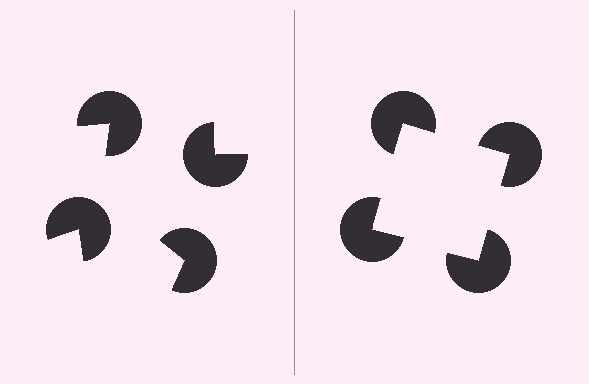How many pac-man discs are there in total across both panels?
8 — 4 on each side.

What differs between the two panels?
The pac-man discs are positioned identically on both sides; only the wedge orientations differ. On the right they align to a square; on the left they are misaligned.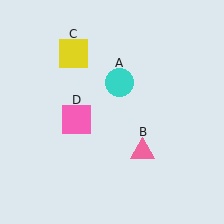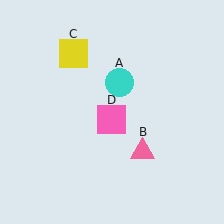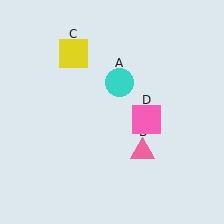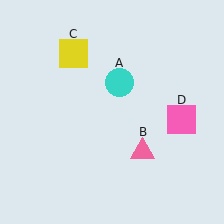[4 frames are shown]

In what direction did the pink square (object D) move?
The pink square (object D) moved right.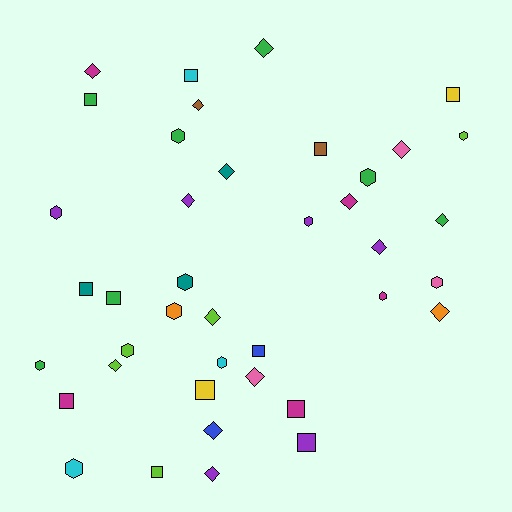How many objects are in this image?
There are 40 objects.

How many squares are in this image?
There are 12 squares.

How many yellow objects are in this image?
There are 2 yellow objects.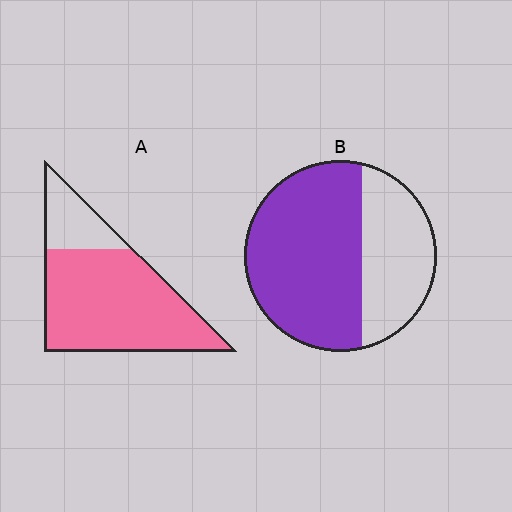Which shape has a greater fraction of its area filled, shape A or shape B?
Shape A.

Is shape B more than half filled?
Yes.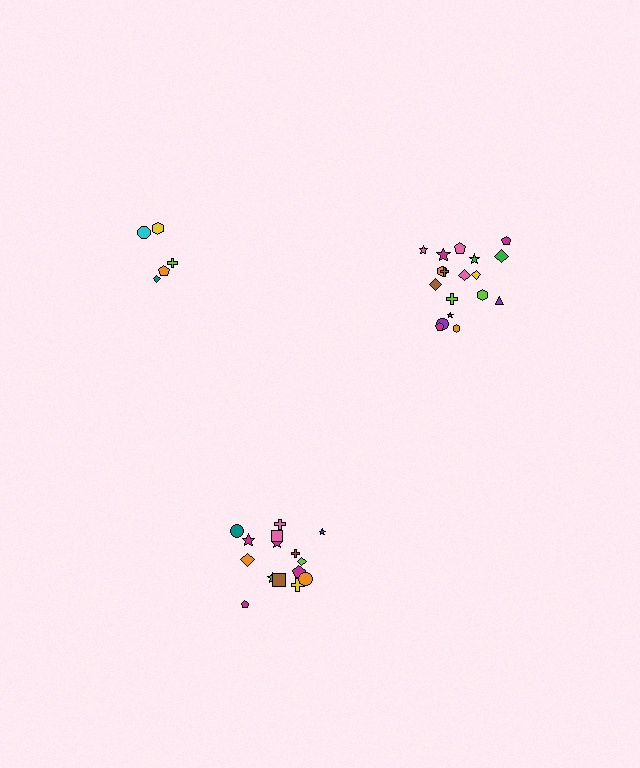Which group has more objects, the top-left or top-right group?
The top-right group.